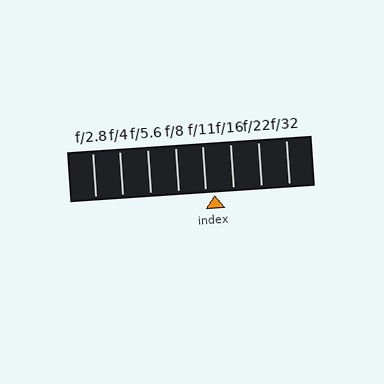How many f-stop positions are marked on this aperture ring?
There are 8 f-stop positions marked.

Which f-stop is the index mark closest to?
The index mark is closest to f/11.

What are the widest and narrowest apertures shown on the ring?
The widest aperture shown is f/2.8 and the narrowest is f/32.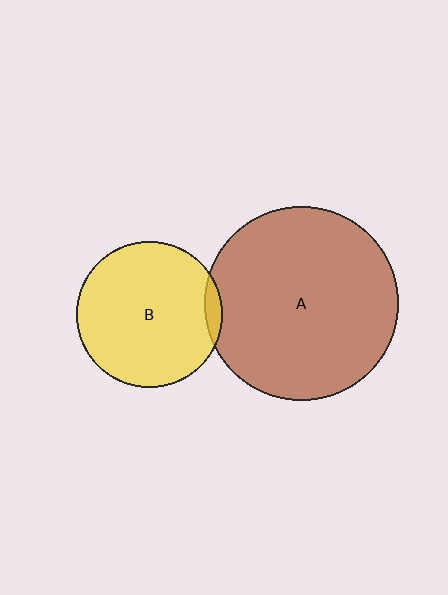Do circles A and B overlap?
Yes.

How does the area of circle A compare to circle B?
Approximately 1.8 times.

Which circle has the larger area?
Circle A (brown).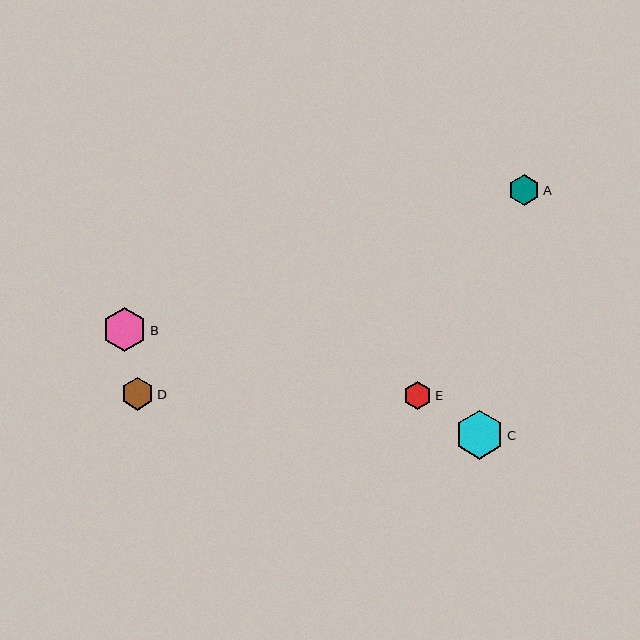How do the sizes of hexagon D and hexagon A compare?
Hexagon D and hexagon A are approximately the same size.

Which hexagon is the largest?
Hexagon C is the largest with a size of approximately 49 pixels.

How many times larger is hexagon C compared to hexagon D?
Hexagon C is approximately 1.5 times the size of hexagon D.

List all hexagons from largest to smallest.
From largest to smallest: C, B, D, A, E.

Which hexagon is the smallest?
Hexagon E is the smallest with a size of approximately 28 pixels.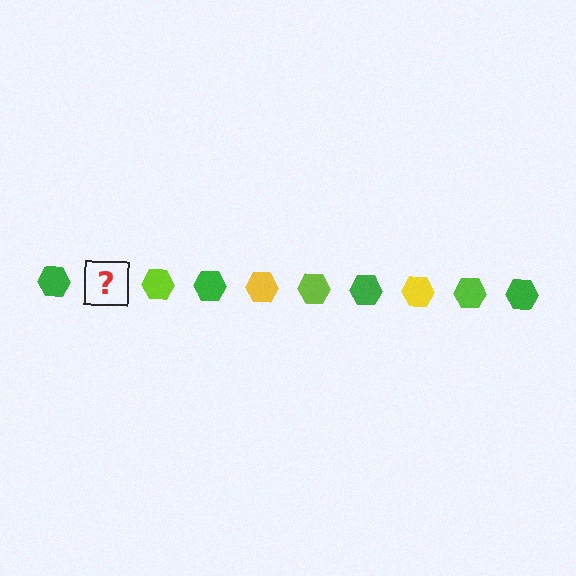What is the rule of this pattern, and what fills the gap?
The rule is that the pattern cycles through green, yellow, lime hexagons. The gap should be filled with a yellow hexagon.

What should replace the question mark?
The question mark should be replaced with a yellow hexagon.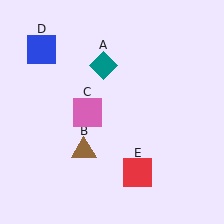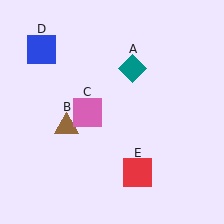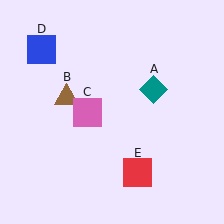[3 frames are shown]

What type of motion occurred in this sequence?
The teal diamond (object A), brown triangle (object B) rotated clockwise around the center of the scene.